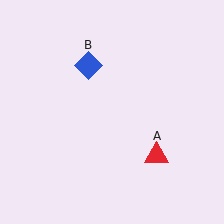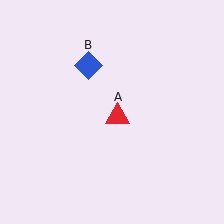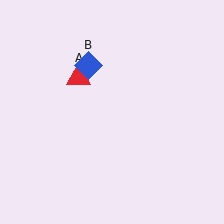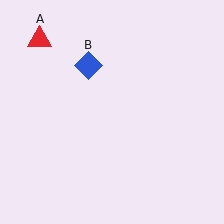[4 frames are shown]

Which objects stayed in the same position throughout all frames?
Blue diamond (object B) remained stationary.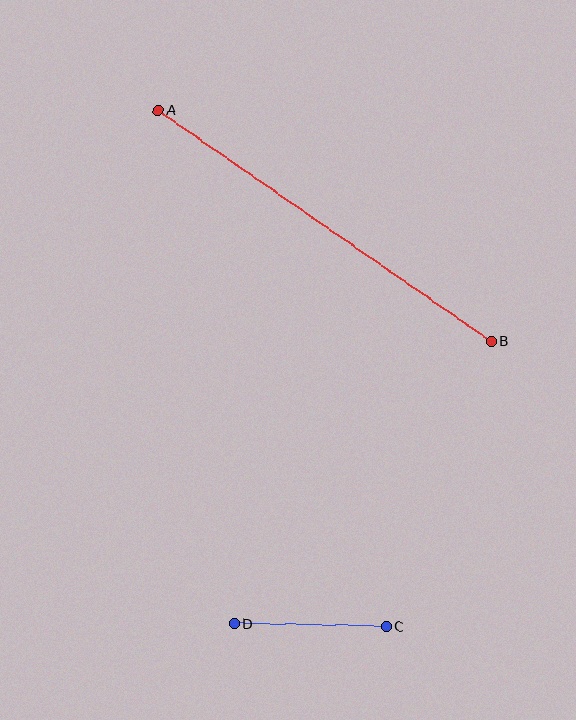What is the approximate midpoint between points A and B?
The midpoint is at approximately (325, 226) pixels.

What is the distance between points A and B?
The distance is approximately 405 pixels.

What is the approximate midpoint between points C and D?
The midpoint is at approximately (310, 625) pixels.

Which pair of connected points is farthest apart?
Points A and B are farthest apart.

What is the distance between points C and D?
The distance is approximately 152 pixels.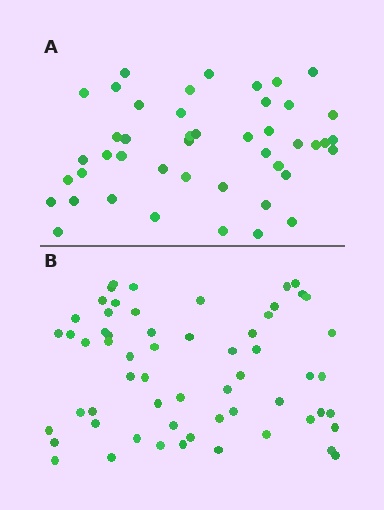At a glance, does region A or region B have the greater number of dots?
Region B (the bottom region) has more dots.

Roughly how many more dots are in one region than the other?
Region B has approximately 15 more dots than region A.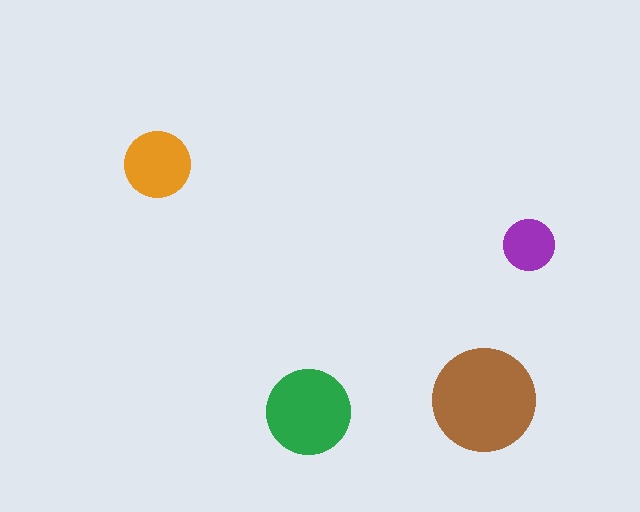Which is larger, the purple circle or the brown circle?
The brown one.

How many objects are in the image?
There are 4 objects in the image.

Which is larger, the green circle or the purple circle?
The green one.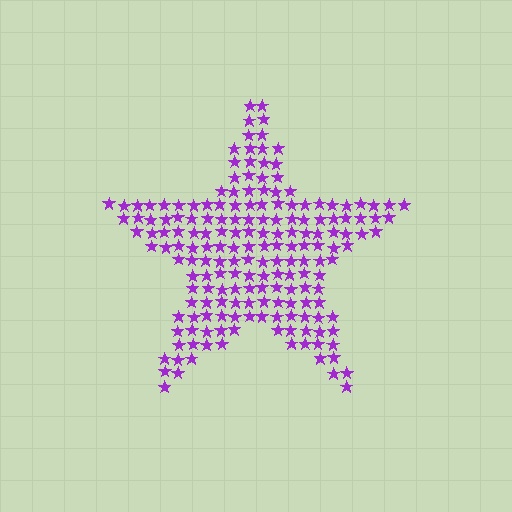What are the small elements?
The small elements are stars.